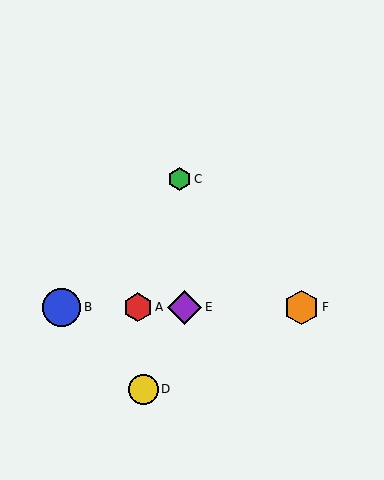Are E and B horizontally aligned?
Yes, both are at y≈307.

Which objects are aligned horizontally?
Objects A, B, E, F are aligned horizontally.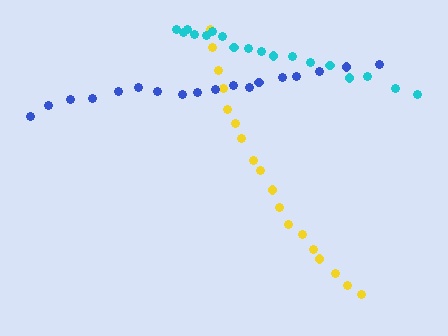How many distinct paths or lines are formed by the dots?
There are 3 distinct paths.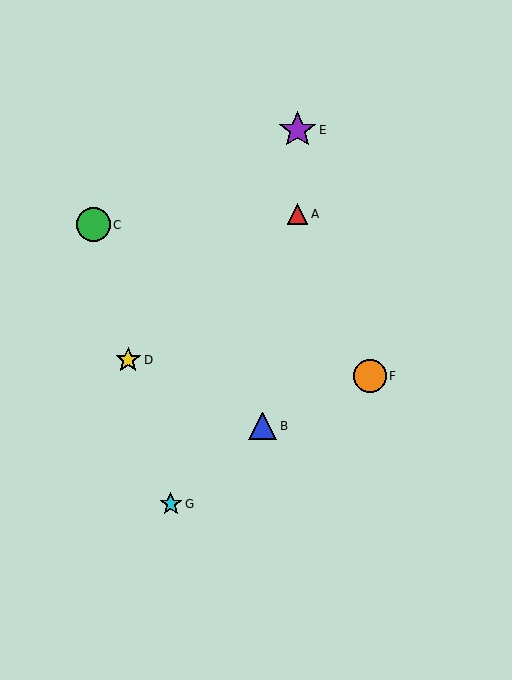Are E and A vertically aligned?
Yes, both are at x≈298.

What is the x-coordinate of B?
Object B is at x≈263.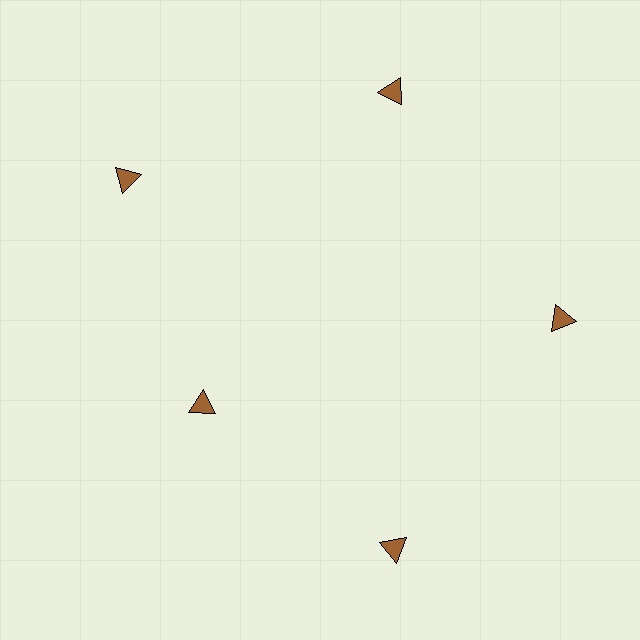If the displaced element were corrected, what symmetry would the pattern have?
It would have 5-fold rotational symmetry — the pattern would map onto itself every 72 degrees.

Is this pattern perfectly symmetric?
No. The 5 brown triangles are arranged in a ring, but one element near the 8 o'clock position is pulled inward toward the center, breaking the 5-fold rotational symmetry.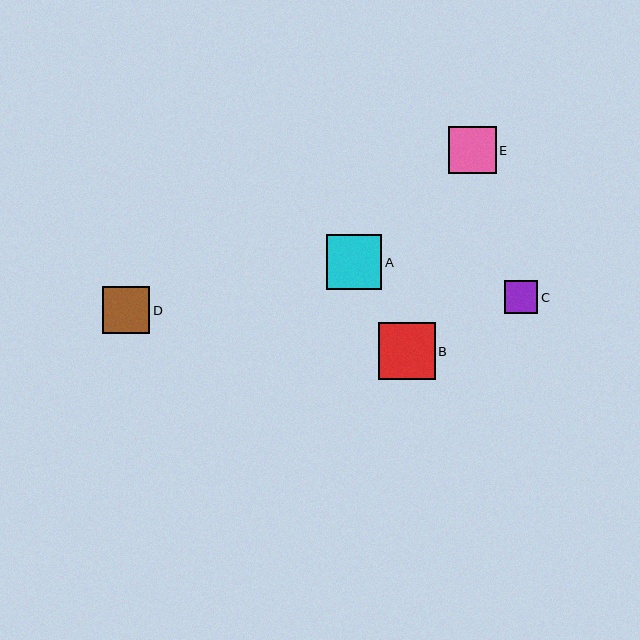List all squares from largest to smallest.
From largest to smallest: B, A, E, D, C.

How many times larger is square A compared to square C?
Square A is approximately 1.7 times the size of square C.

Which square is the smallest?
Square C is the smallest with a size of approximately 33 pixels.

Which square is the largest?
Square B is the largest with a size of approximately 57 pixels.